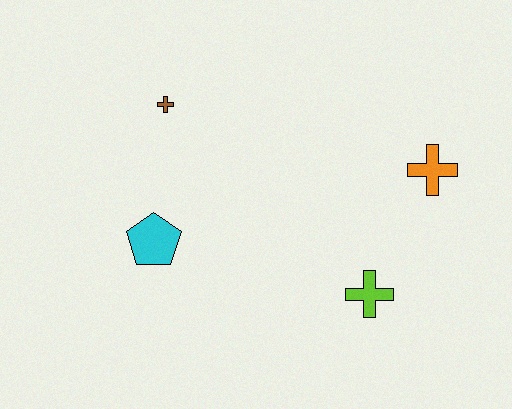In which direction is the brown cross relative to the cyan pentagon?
The brown cross is above the cyan pentagon.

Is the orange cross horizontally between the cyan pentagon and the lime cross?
No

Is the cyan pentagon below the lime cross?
No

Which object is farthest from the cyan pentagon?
The orange cross is farthest from the cyan pentagon.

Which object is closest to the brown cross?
The cyan pentagon is closest to the brown cross.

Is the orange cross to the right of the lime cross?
Yes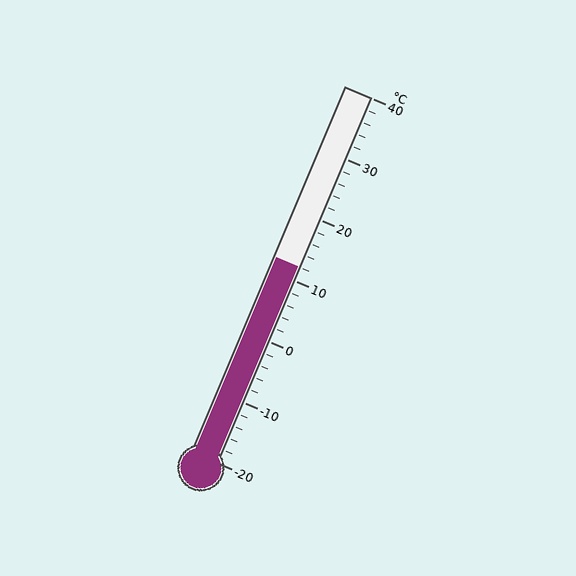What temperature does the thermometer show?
The thermometer shows approximately 12°C.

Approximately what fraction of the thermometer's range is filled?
The thermometer is filled to approximately 55% of its range.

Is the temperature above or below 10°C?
The temperature is above 10°C.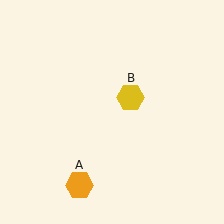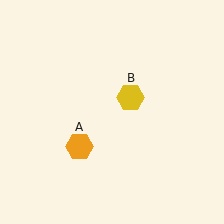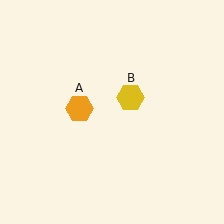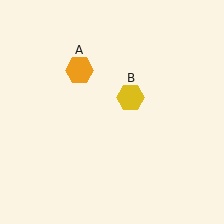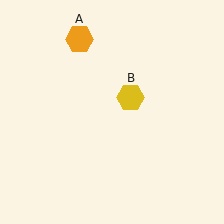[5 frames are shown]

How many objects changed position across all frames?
1 object changed position: orange hexagon (object A).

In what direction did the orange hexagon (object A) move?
The orange hexagon (object A) moved up.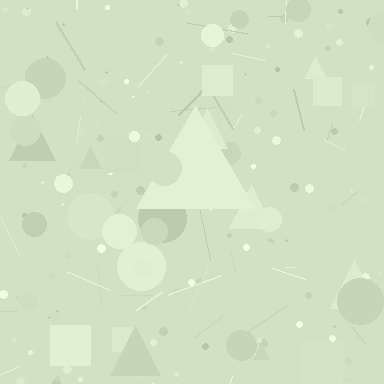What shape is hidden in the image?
A triangle is hidden in the image.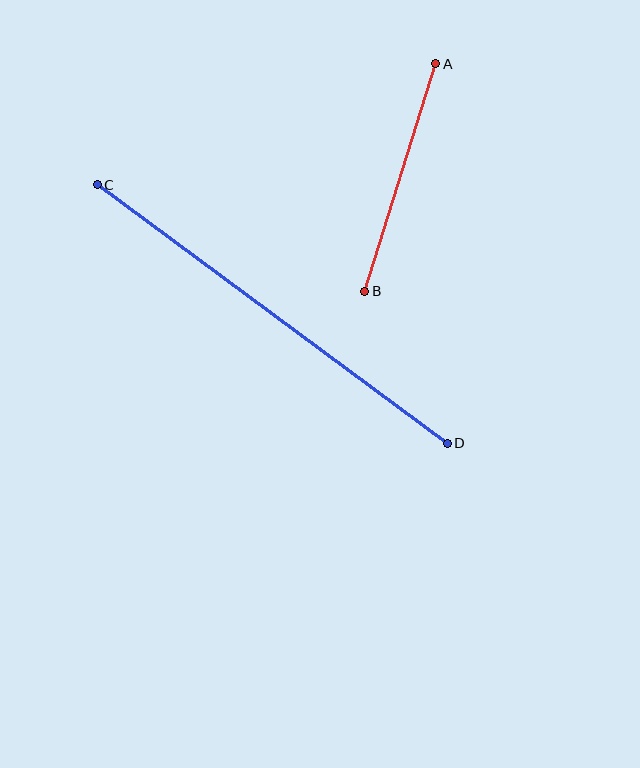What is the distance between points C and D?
The distance is approximately 435 pixels.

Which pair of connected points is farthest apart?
Points C and D are farthest apart.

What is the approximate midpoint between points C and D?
The midpoint is at approximately (272, 314) pixels.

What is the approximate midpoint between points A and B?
The midpoint is at approximately (400, 178) pixels.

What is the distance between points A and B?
The distance is approximately 238 pixels.